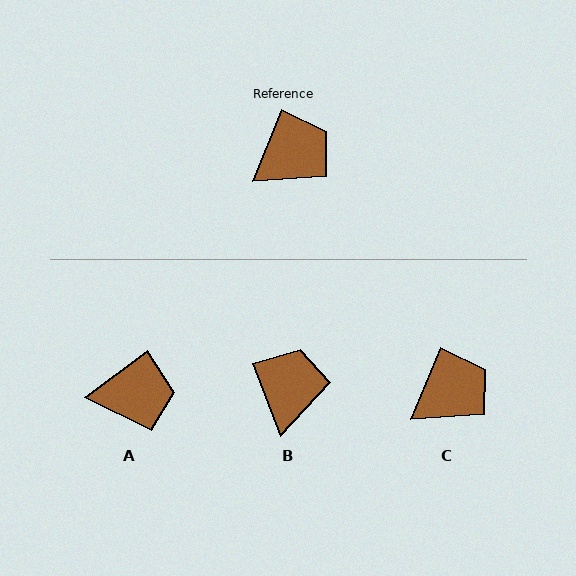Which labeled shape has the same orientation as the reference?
C.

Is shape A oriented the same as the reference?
No, it is off by about 31 degrees.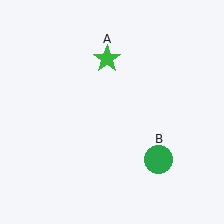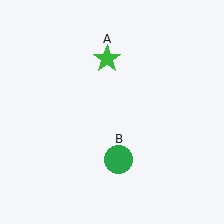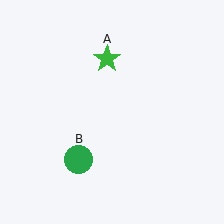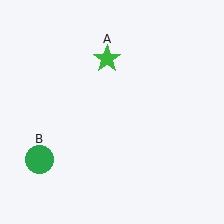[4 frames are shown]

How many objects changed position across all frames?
1 object changed position: green circle (object B).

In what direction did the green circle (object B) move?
The green circle (object B) moved left.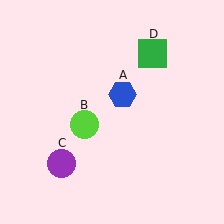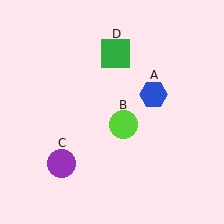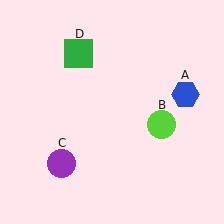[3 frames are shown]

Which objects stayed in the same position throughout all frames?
Purple circle (object C) remained stationary.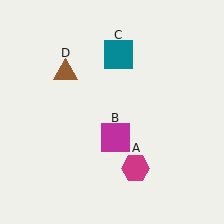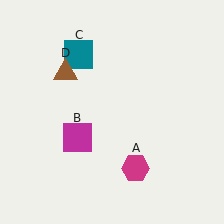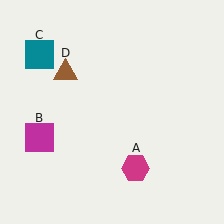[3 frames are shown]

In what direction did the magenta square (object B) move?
The magenta square (object B) moved left.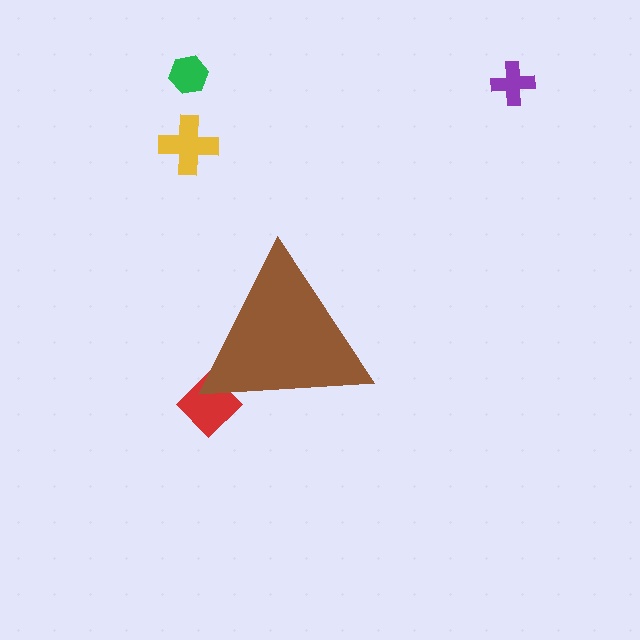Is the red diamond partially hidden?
Yes, the red diamond is partially hidden behind the brown triangle.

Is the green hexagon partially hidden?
No, the green hexagon is fully visible.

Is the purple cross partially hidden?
No, the purple cross is fully visible.